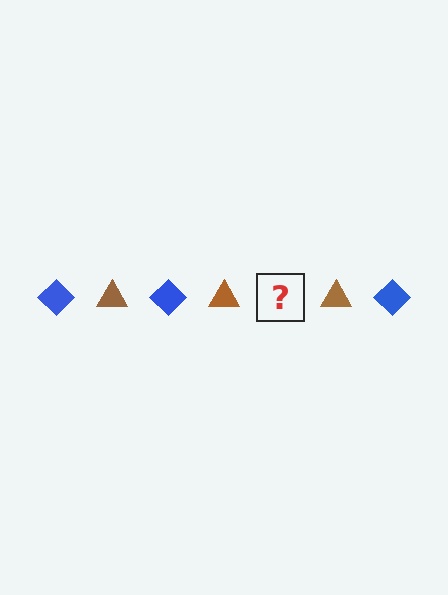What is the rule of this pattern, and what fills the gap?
The rule is that the pattern alternates between blue diamond and brown triangle. The gap should be filled with a blue diamond.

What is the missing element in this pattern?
The missing element is a blue diamond.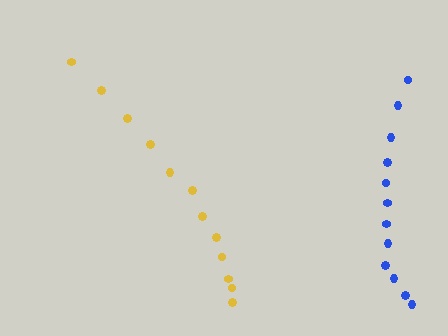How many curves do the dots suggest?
There are 2 distinct paths.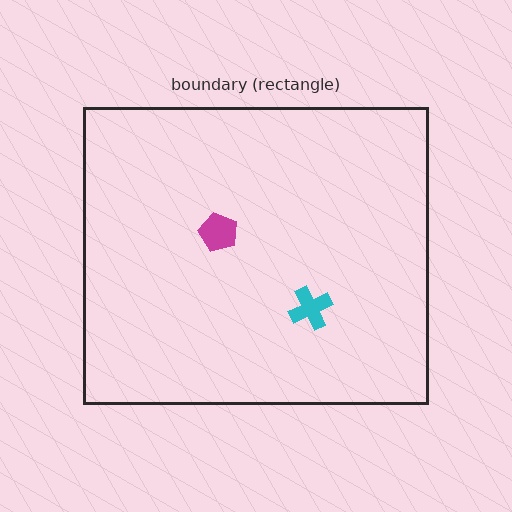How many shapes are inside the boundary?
2 inside, 0 outside.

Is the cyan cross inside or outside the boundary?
Inside.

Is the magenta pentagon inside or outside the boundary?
Inside.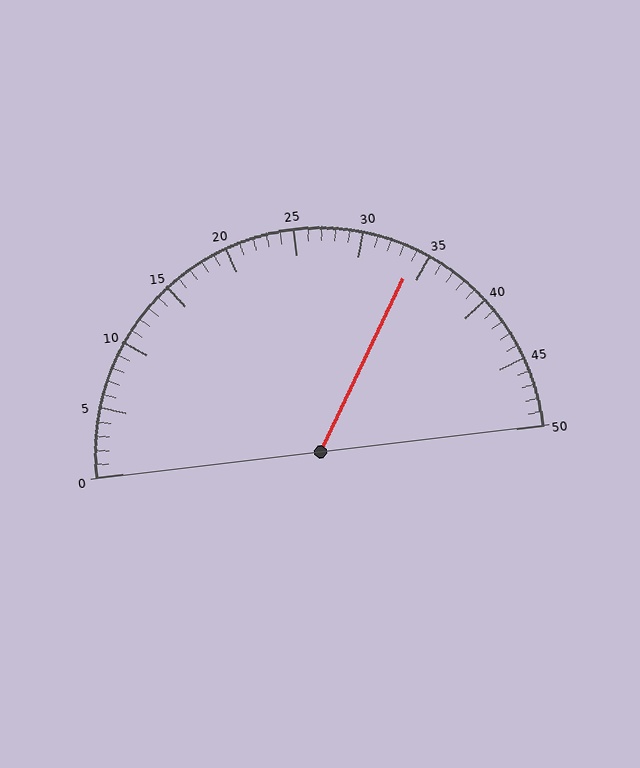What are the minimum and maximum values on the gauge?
The gauge ranges from 0 to 50.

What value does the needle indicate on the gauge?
The needle indicates approximately 34.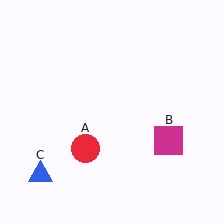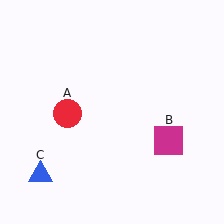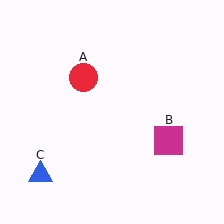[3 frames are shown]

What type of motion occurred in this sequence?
The red circle (object A) rotated clockwise around the center of the scene.